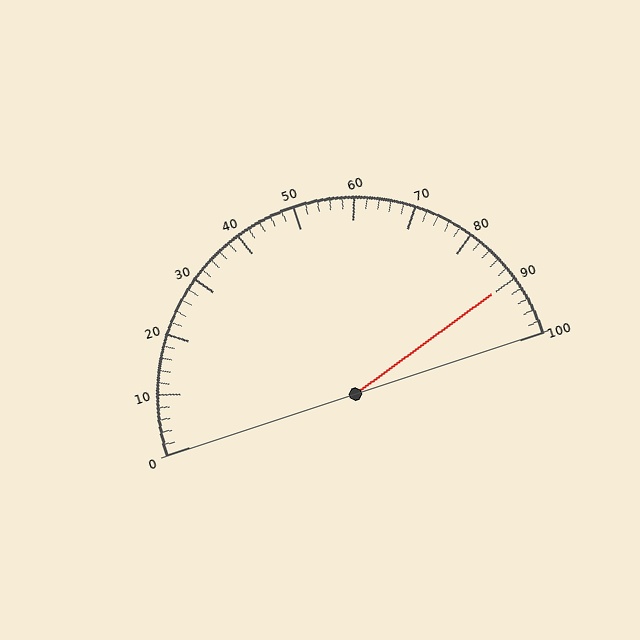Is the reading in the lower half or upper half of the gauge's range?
The reading is in the upper half of the range (0 to 100).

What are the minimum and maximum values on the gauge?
The gauge ranges from 0 to 100.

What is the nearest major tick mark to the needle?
The nearest major tick mark is 90.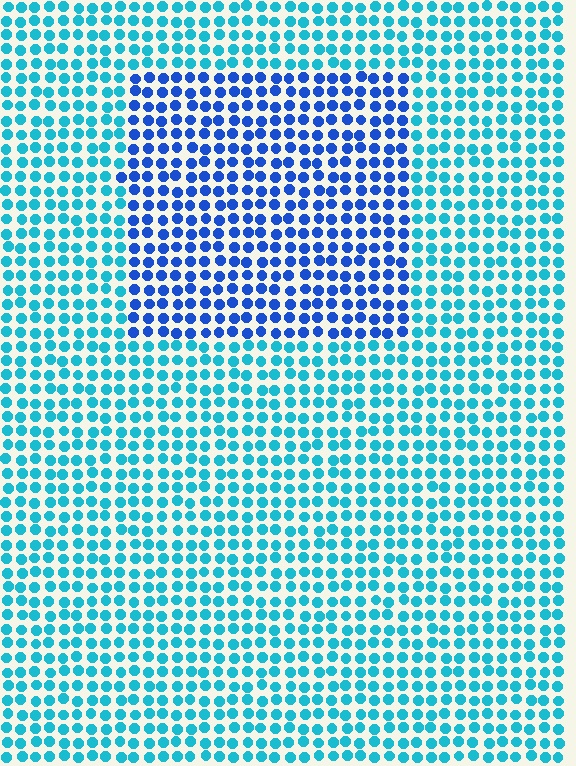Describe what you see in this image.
The image is filled with small cyan elements in a uniform arrangement. A rectangle-shaped region is visible where the elements are tinted to a slightly different hue, forming a subtle color boundary.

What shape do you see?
I see a rectangle.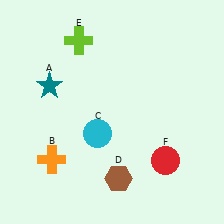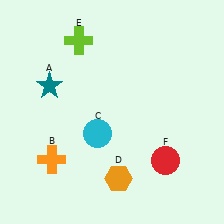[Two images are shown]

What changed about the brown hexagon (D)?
In Image 1, D is brown. In Image 2, it changed to orange.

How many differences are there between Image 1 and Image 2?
There is 1 difference between the two images.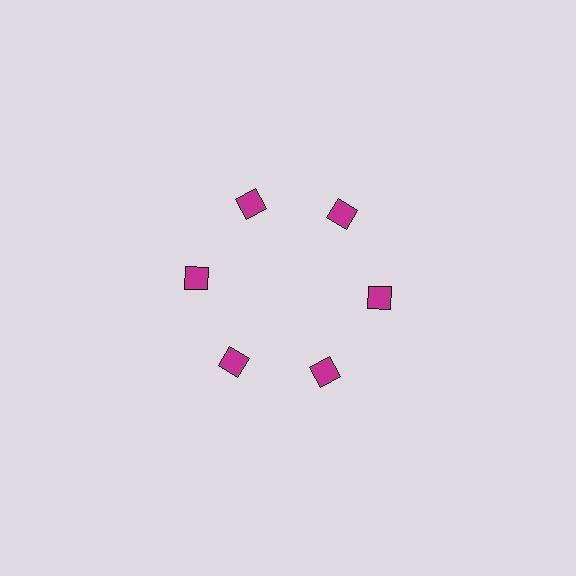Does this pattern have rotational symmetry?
Yes, this pattern has 6-fold rotational symmetry. It looks the same after rotating 60 degrees around the center.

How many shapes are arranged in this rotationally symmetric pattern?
There are 6 shapes, arranged in 6 groups of 1.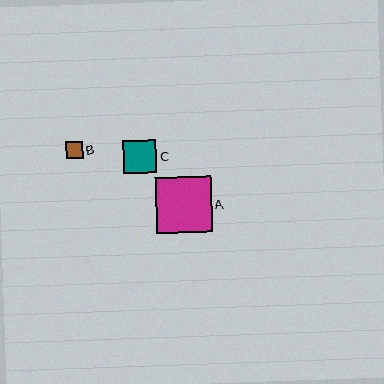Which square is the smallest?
Square B is the smallest with a size of approximately 17 pixels.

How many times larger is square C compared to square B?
Square C is approximately 2.0 times the size of square B.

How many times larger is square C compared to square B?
Square C is approximately 2.0 times the size of square B.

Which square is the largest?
Square A is the largest with a size of approximately 55 pixels.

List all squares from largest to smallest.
From largest to smallest: A, C, B.